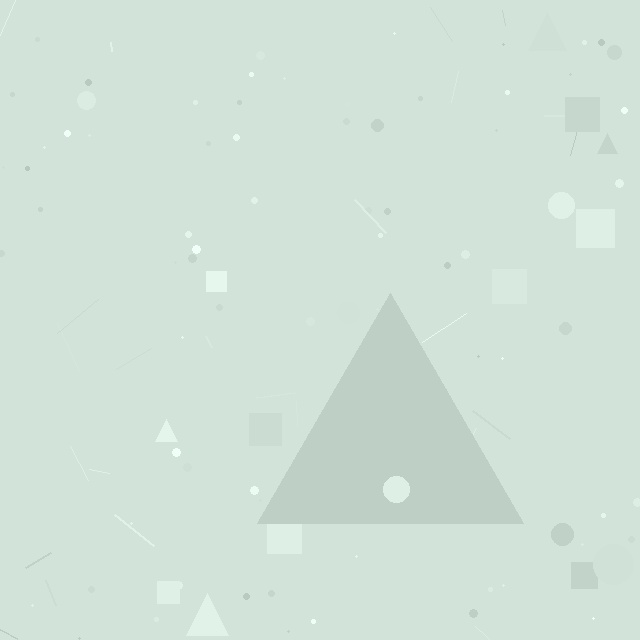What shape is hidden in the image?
A triangle is hidden in the image.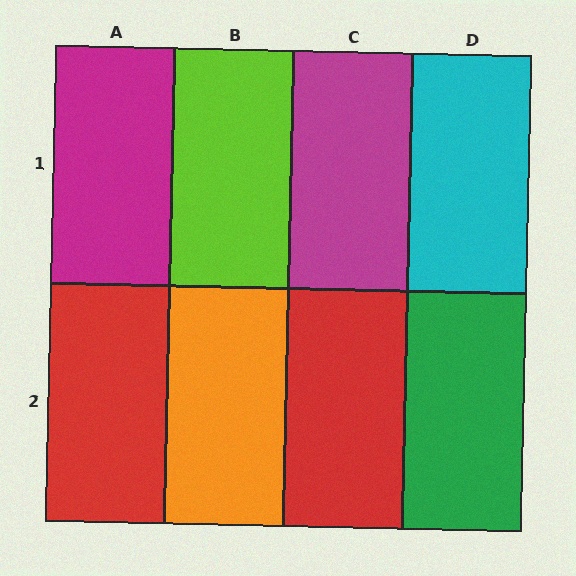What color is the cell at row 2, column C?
Red.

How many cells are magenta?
2 cells are magenta.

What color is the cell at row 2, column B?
Orange.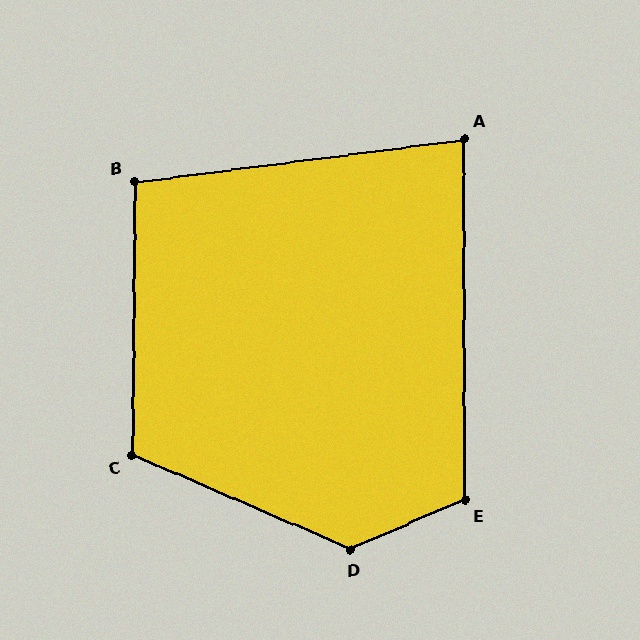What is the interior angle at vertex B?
Approximately 98 degrees (obtuse).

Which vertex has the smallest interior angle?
A, at approximately 83 degrees.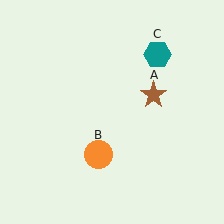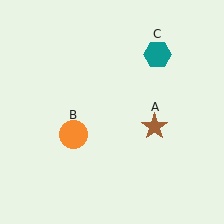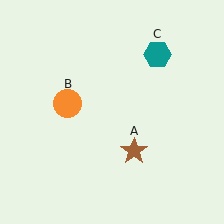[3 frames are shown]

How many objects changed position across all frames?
2 objects changed position: brown star (object A), orange circle (object B).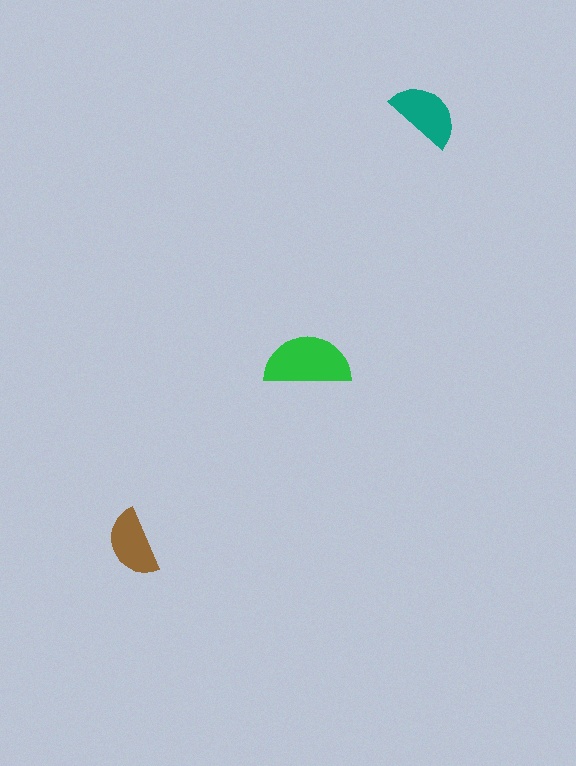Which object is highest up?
The teal semicircle is topmost.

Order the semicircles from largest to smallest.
the green one, the teal one, the brown one.